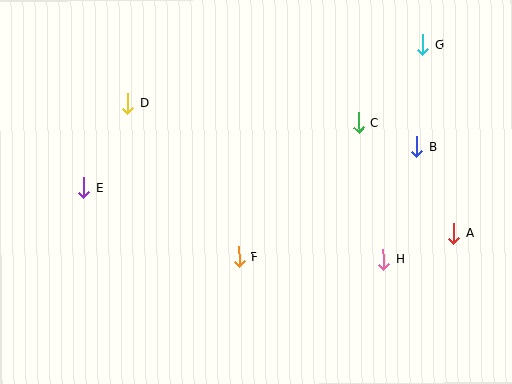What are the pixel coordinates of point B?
Point B is at (416, 147).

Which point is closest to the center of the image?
Point F at (239, 257) is closest to the center.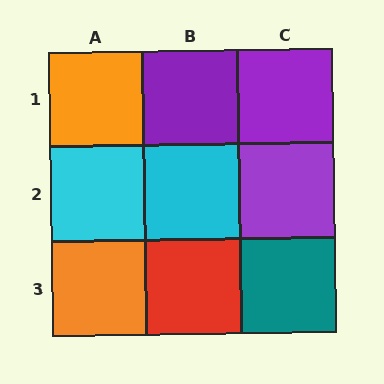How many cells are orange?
2 cells are orange.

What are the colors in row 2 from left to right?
Cyan, cyan, purple.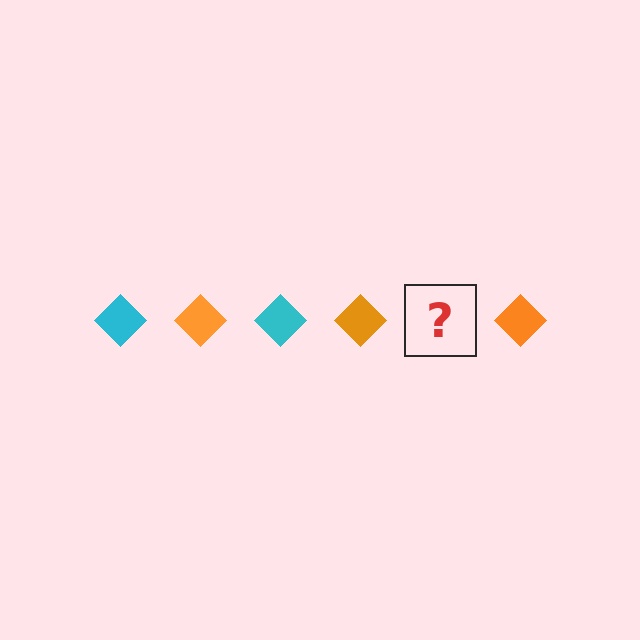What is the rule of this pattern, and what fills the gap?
The rule is that the pattern cycles through cyan, orange diamonds. The gap should be filled with a cyan diamond.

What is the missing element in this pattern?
The missing element is a cyan diamond.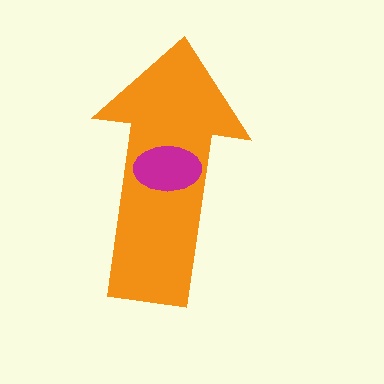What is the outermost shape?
The orange arrow.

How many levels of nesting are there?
2.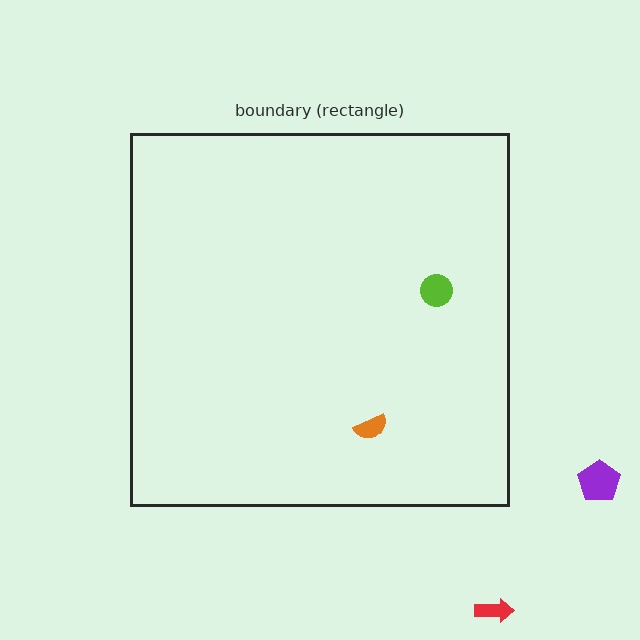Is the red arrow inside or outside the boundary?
Outside.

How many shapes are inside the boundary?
2 inside, 2 outside.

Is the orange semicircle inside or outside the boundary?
Inside.